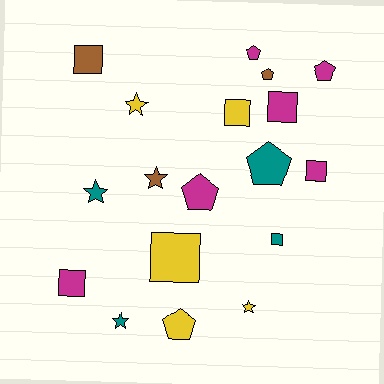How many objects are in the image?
There are 18 objects.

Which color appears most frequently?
Magenta, with 6 objects.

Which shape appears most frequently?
Square, with 7 objects.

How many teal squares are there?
There is 1 teal square.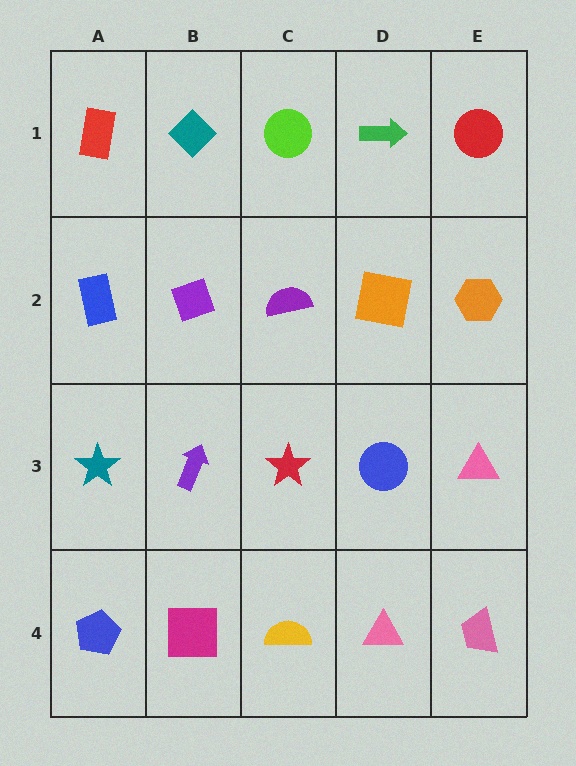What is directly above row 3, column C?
A purple semicircle.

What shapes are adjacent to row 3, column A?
A blue rectangle (row 2, column A), a blue pentagon (row 4, column A), a purple arrow (row 3, column B).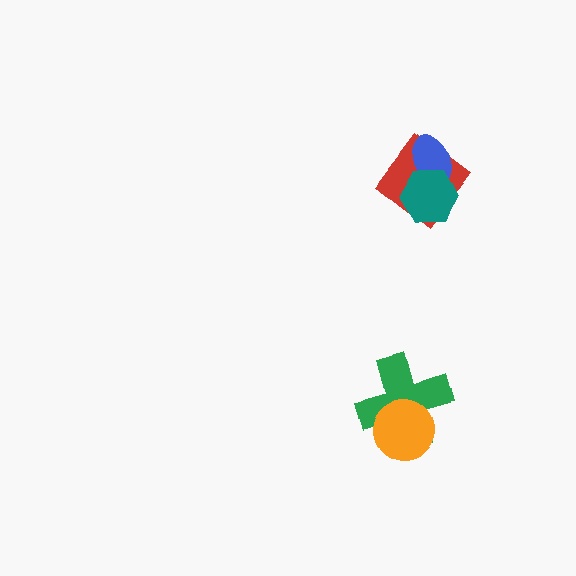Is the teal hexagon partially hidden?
No, no other shape covers it.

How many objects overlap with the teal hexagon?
2 objects overlap with the teal hexagon.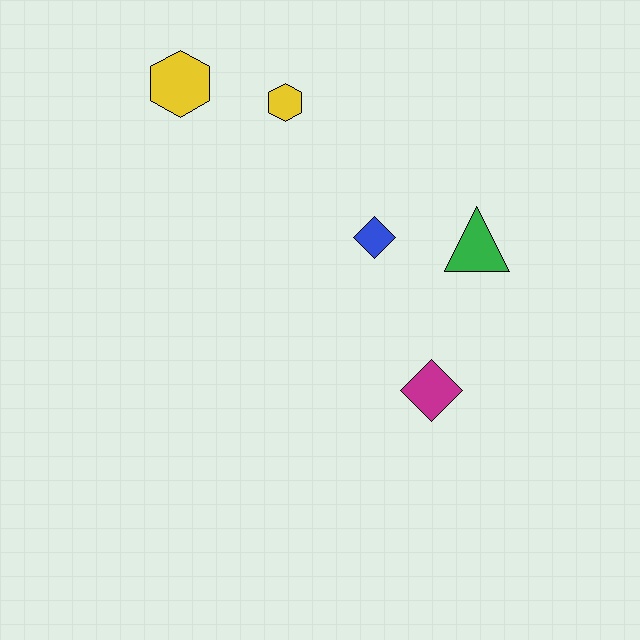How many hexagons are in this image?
There are 2 hexagons.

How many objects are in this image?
There are 5 objects.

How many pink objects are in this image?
There are no pink objects.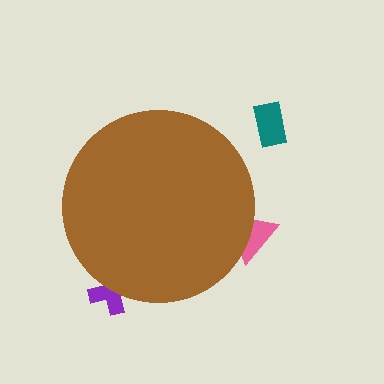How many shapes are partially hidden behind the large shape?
2 shapes are partially hidden.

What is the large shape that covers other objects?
A brown circle.